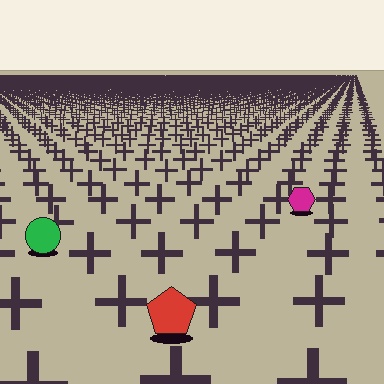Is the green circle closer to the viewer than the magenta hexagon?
Yes. The green circle is closer — you can tell from the texture gradient: the ground texture is coarser near it.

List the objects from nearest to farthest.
From nearest to farthest: the red pentagon, the green circle, the magenta hexagon.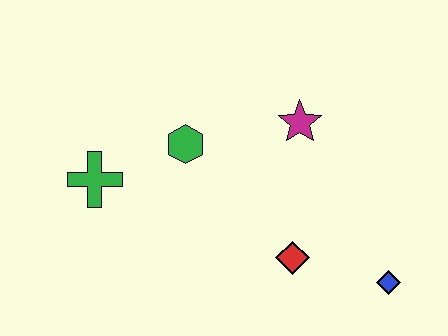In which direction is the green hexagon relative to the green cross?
The green hexagon is to the right of the green cross.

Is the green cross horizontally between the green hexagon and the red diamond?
No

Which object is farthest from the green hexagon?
The blue diamond is farthest from the green hexagon.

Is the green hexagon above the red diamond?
Yes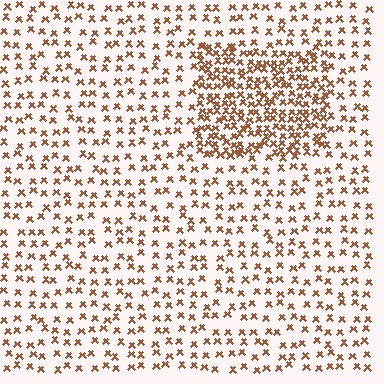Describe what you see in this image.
The image contains small brown elements arranged at two different densities. A rectangle-shaped region is visible where the elements are more densely packed than the surrounding area.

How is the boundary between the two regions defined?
The boundary is defined by a change in element density (approximately 2.3x ratio). All elements are the same color, size, and shape.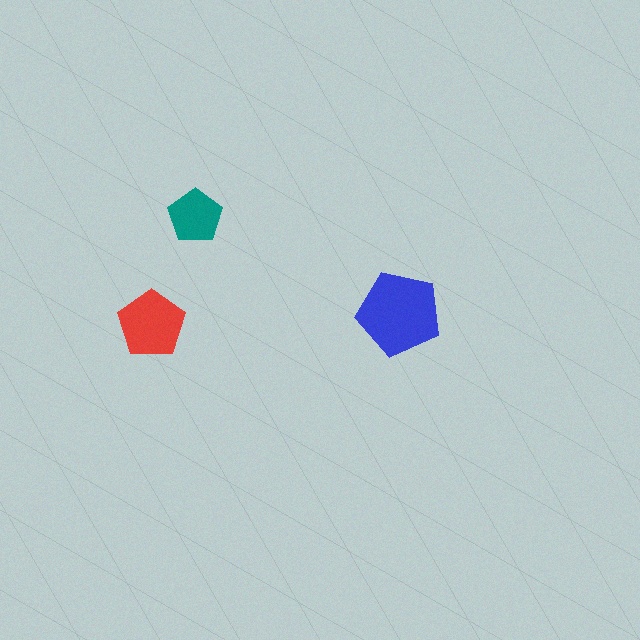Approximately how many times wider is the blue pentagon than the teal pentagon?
About 1.5 times wider.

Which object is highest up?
The teal pentagon is topmost.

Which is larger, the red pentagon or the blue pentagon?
The blue one.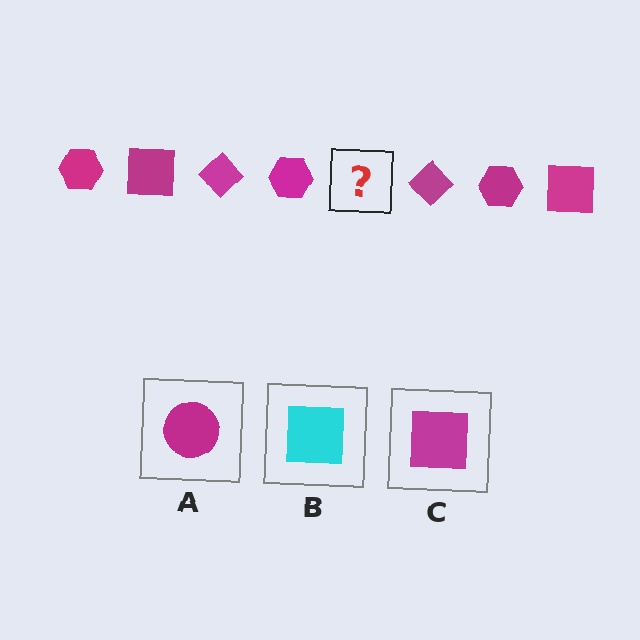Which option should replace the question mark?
Option C.